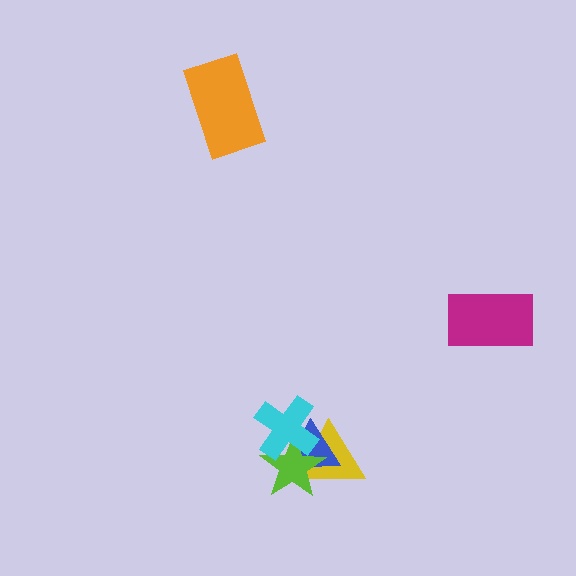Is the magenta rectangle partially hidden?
No, no other shape covers it.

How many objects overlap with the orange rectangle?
0 objects overlap with the orange rectangle.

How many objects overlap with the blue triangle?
3 objects overlap with the blue triangle.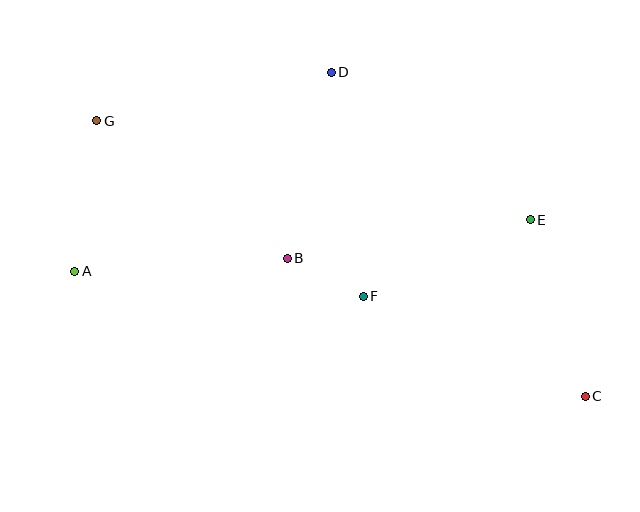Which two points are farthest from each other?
Points C and G are farthest from each other.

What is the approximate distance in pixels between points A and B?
The distance between A and B is approximately 213 pixels.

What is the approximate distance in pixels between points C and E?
The distance between C and E is approximately 185 pixels.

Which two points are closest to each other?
Points B and F are closest to each other.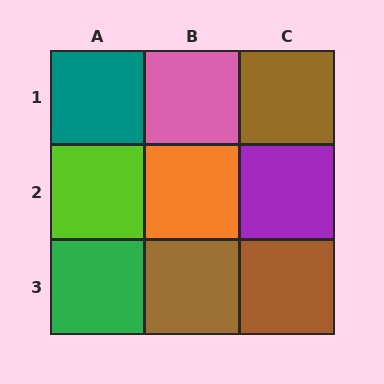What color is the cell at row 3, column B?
Brown.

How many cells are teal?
1 cell is teal.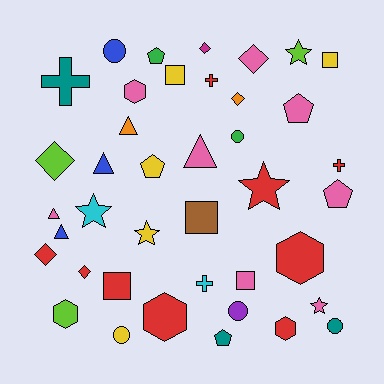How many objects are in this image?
There are 40 objects.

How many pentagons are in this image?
There are 5 pentagons.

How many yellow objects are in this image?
There are 5 yellow objects.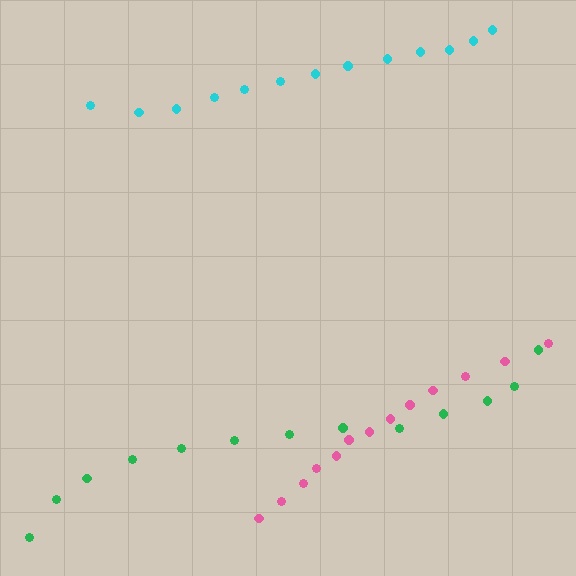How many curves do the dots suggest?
There are 3 distinct paths.